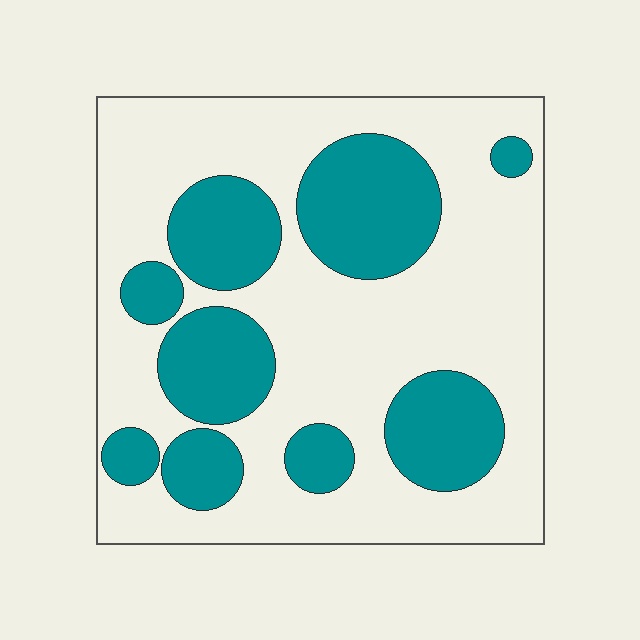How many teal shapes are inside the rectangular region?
9.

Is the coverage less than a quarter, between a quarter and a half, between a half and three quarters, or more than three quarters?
Between a quarter and a half.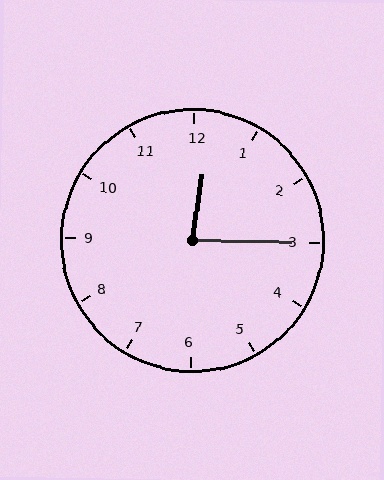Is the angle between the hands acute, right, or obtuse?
It is acute.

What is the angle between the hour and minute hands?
Approximately 82 degrees.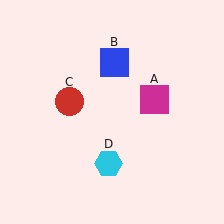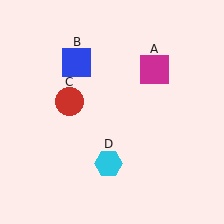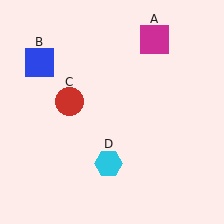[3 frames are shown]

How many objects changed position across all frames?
2 objects changed position: magenta square (object A), blue square (object B).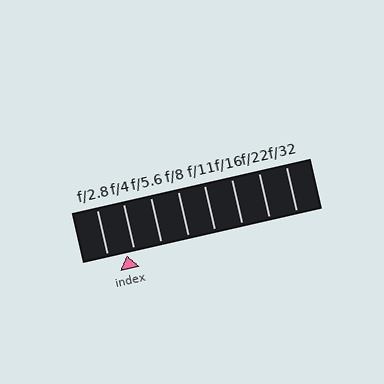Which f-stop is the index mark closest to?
The index mark is closest to f/4.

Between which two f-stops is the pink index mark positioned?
The index mark is between f/2.8 and f/4.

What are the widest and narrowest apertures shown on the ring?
The widest aperture shown is f/2.8 and the narrowest is f/32.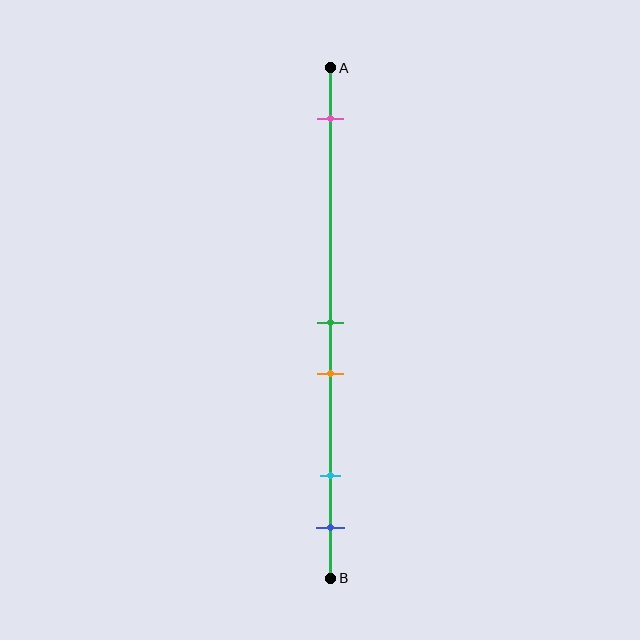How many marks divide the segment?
There are 5 marks dividing the segment.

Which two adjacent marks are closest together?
The green and orange marks are the closest adjacent pair.